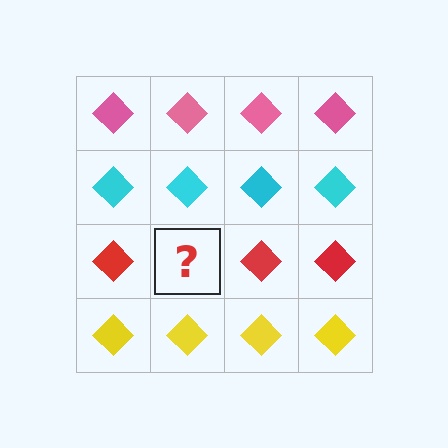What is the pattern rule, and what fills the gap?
The rule is that each row has a consistent color. The gap should be filled with a red diamond.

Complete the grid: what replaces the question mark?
The question mark should be replaced with a red diamond.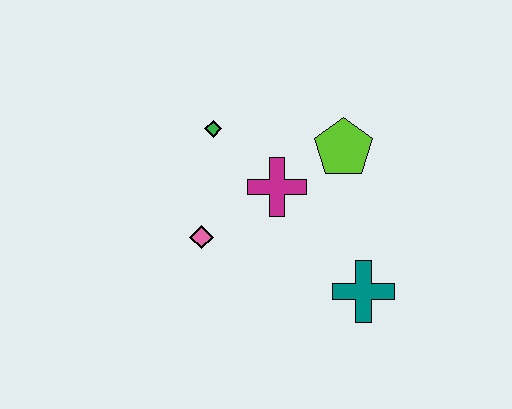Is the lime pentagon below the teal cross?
No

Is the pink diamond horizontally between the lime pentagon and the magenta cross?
No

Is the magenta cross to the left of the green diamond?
No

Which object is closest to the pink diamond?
The magenta cross is closest to the pink diamond.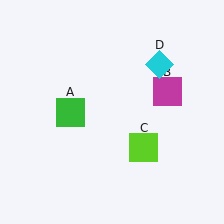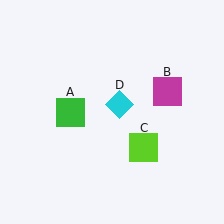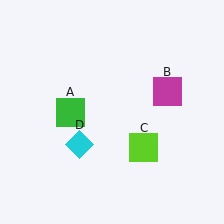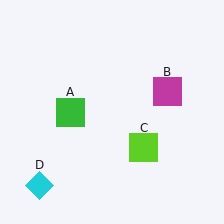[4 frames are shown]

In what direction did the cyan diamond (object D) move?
The cyan diamond (object D) moved down and to the left.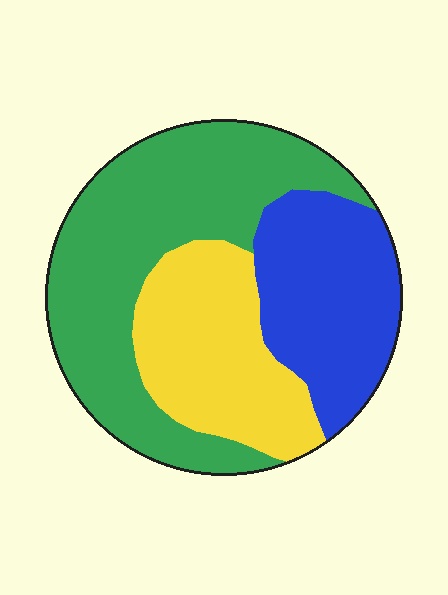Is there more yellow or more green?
Green.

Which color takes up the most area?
Green, at roughly 45%.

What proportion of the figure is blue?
Blue covers roughly 25% of the figure.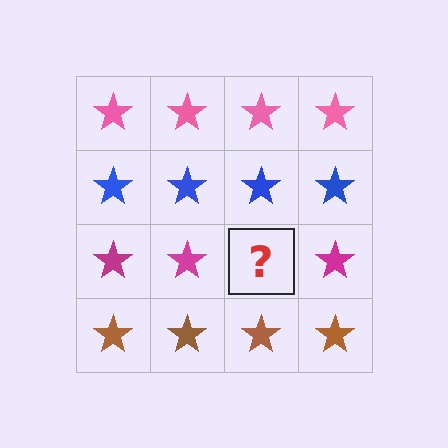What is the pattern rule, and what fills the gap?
The rule is that each row has a consistent color. The gap should be filled with a magenta star.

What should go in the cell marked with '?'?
The missing cell should contain a magenta star.